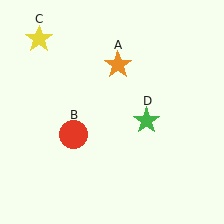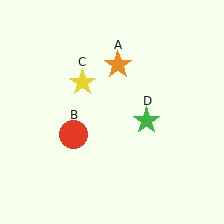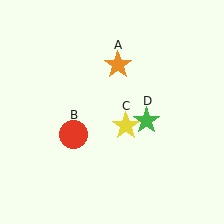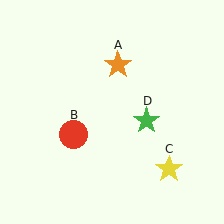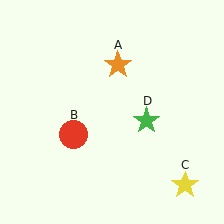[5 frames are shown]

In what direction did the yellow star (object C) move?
The yellow star (object C) moved down and to the right.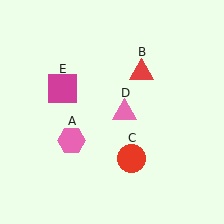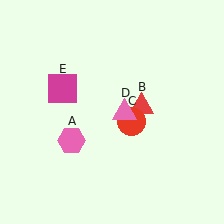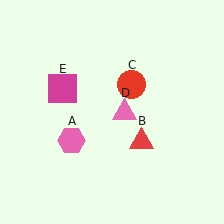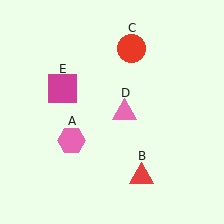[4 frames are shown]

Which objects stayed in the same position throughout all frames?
Pink hexagon (object A) and pink triangle (object D) and magenta square (object E) remained stationary.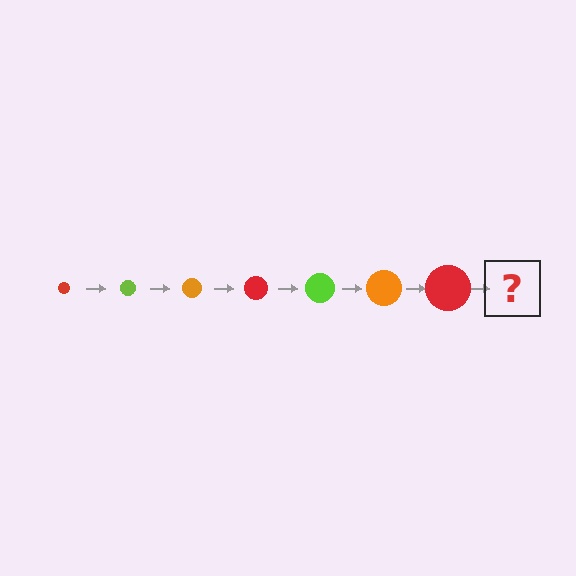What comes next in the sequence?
The next element should be a lime circle, larger than the previous one.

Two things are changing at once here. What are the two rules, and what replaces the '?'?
The two rules are that the circle grows larger each step and the color cycles through red, lime, and orange. The '?' should be a lime circle, larger than the previous one.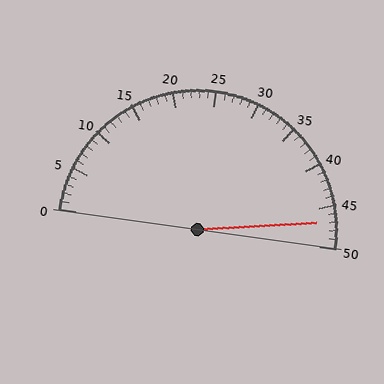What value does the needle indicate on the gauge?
The needle indicates approximately 47.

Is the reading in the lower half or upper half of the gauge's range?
The reading is in the upper half of the range (0 to 50).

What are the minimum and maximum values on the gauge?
The gauge ranges from 0 to 50.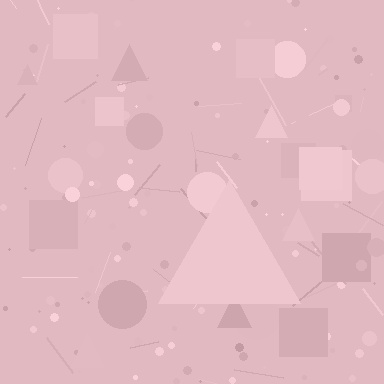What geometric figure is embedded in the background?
A triangle is embedded in the background.